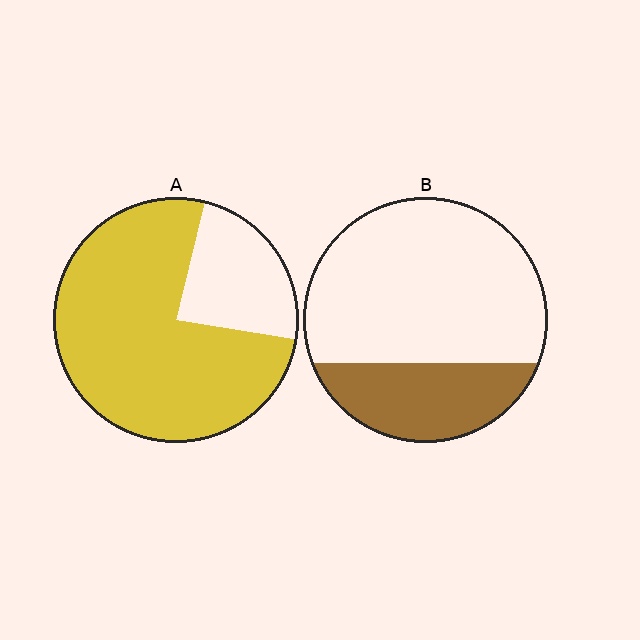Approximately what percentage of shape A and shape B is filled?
A is approximately 75% and B is approximately 30%.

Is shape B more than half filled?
No.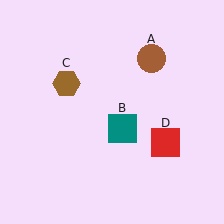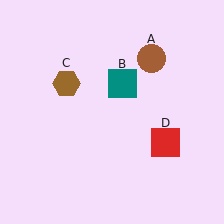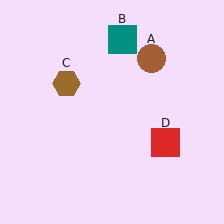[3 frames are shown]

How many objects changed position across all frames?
1 object changed position: teal square (object B).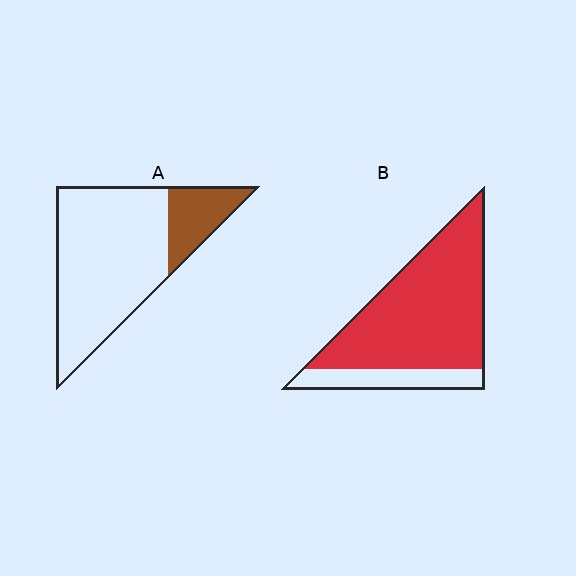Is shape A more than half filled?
No.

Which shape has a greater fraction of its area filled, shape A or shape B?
Shape B.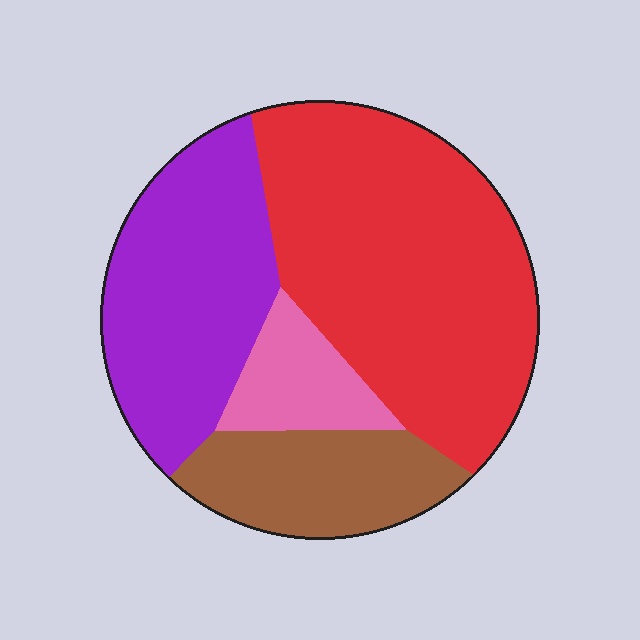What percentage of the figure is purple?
Purple takes up between a quarter and a half of the figure.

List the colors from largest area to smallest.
From largest to smallest: red, purple, brown, pink.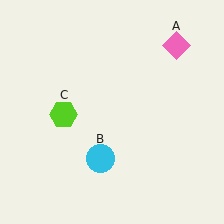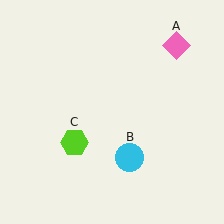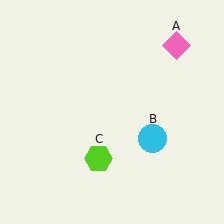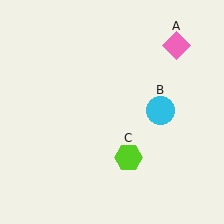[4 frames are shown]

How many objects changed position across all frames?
2 objects changed position: cyan circle (object B), lime hexagon (object C).